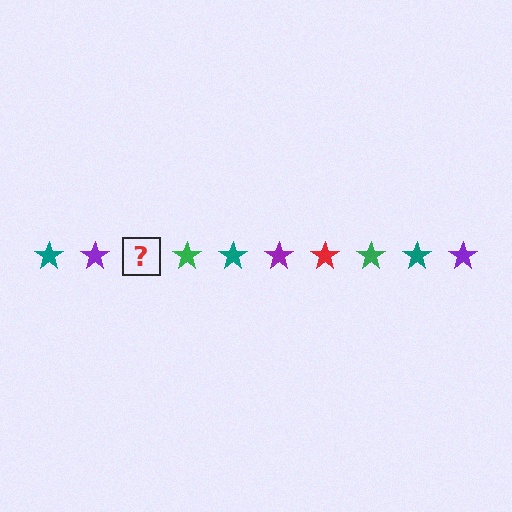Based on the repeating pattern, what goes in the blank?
The blank should be a red star.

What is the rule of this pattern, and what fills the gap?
The rule is that the pattern cycles through teal, purple, red, green stars. The gap should be filled with a red star.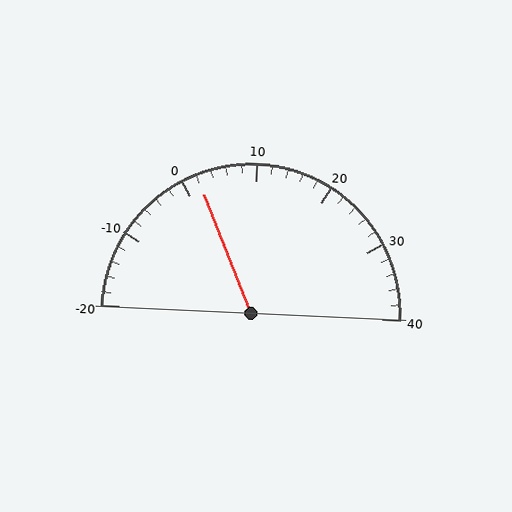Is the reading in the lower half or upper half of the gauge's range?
The reading is in the lower half of the range (-20 to 40).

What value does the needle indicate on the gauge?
The needle indicates approximately 2.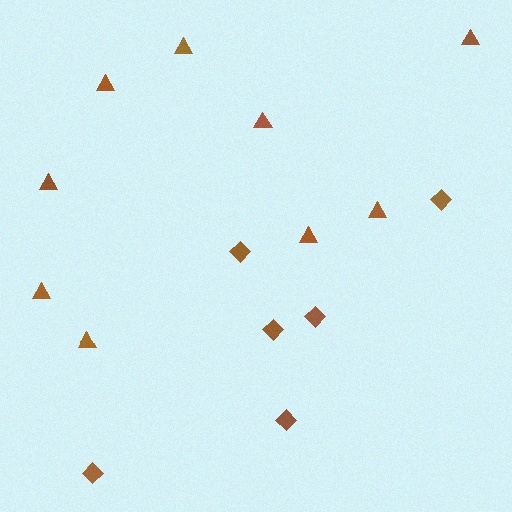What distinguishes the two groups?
There are 2 groups: one group of diamonds (6) and one group of triangles (9).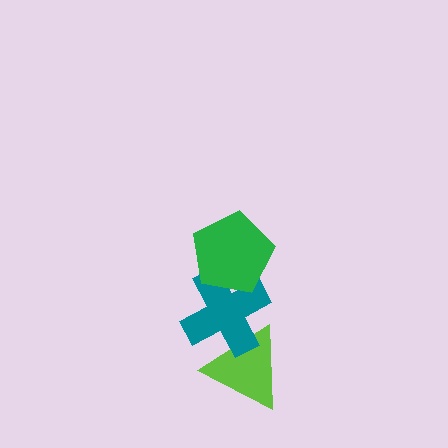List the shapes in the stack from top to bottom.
From top to bottom: the green pentagon, the teal cross, the lime triangle.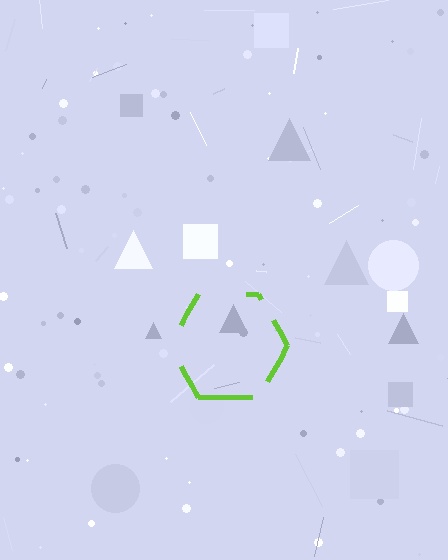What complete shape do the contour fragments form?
The contour fragments form a hexagon.